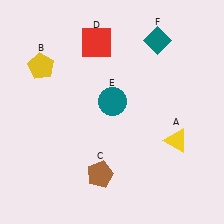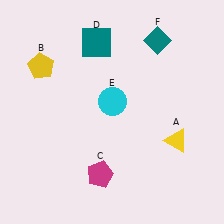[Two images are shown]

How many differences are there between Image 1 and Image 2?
There are 3 differences between the two images.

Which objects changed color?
C changed from brown to magenta. D changed from red to teal. E changed from teal to cyan.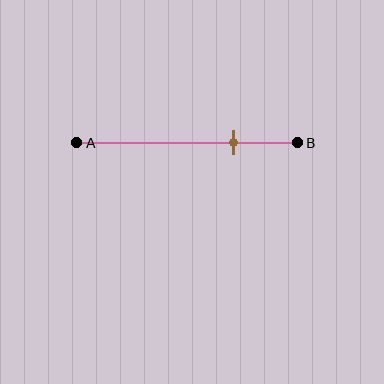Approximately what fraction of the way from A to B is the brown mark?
The brown mark is approximately 70% of the way from A to B.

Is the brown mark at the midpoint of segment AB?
No, the mark is at about 70% from A, not at the 50% midpoint.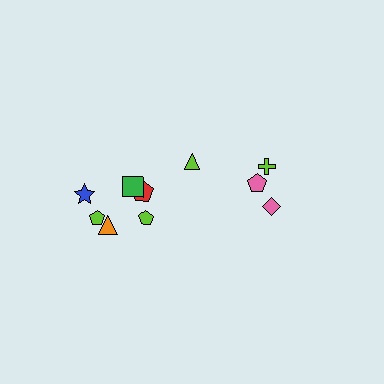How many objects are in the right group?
There are 4 objects.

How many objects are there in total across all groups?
There are 10 objects.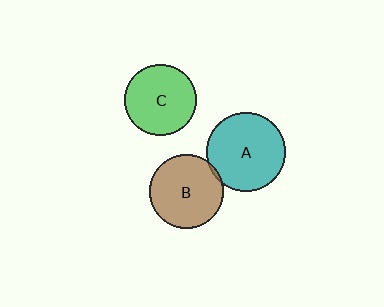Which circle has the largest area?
Circle A (teal).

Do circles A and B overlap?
Yes.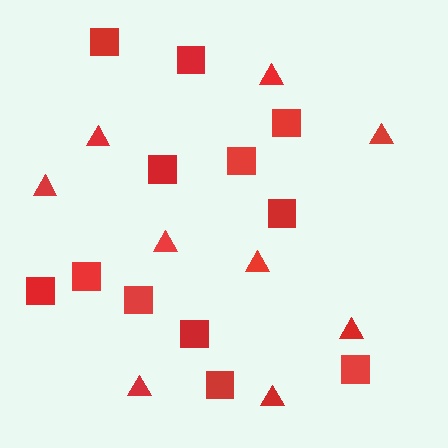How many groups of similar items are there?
There are 2 groups: one group of squares (12) and one group of triangles (9).